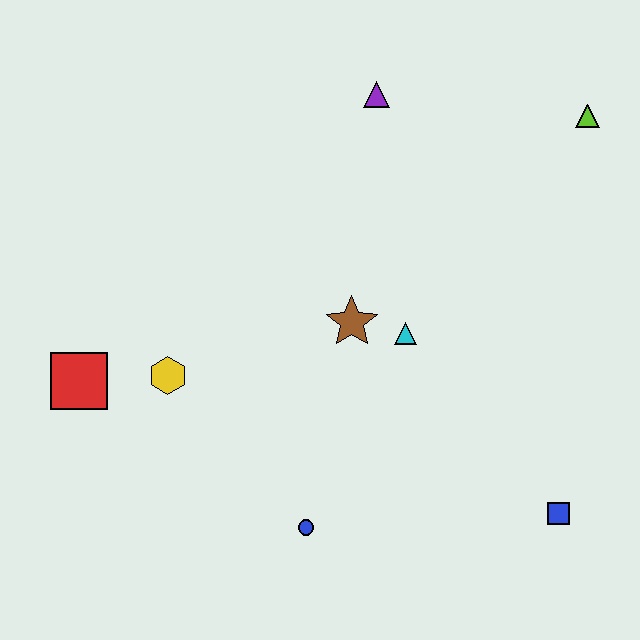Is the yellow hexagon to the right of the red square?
Yes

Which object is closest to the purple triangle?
The lime triangle is closest to the purple triangle.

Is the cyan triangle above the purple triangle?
No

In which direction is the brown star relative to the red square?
The brown star is to the right of the red square.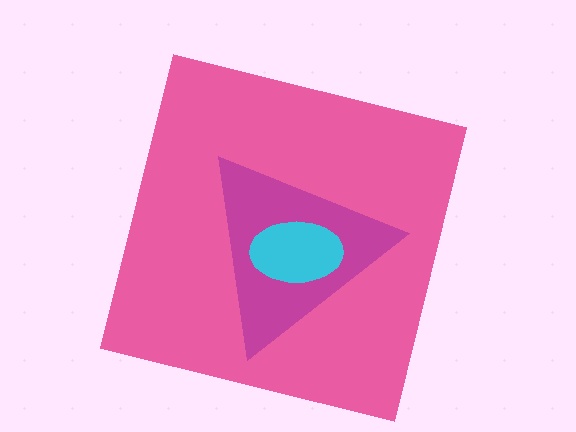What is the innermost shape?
The cyan ellipse.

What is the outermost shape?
The pink square.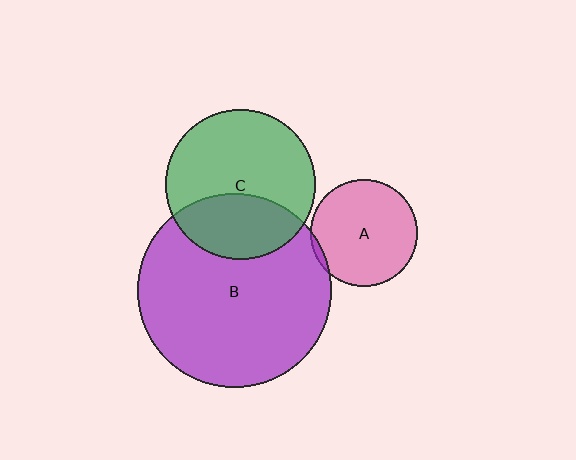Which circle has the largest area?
Circle B (purple).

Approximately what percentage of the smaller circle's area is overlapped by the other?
Approximately 35%.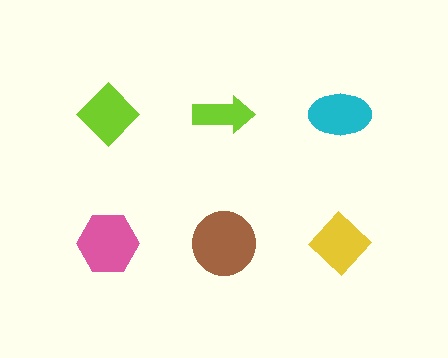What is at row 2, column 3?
A yellow diamond.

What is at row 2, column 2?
A brown circle.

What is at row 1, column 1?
A lime diamond.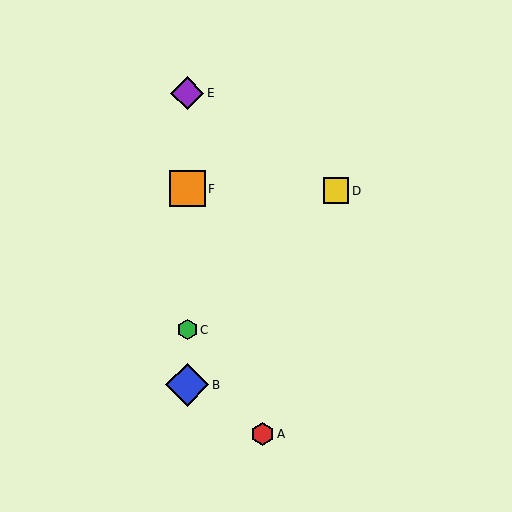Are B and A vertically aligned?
No, B is at x≈187 and A is at x≈262.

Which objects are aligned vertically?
Objects B, C, E, F are aligned vertically.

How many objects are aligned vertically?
4 objects (B, C, E, F) are aligned vertically.